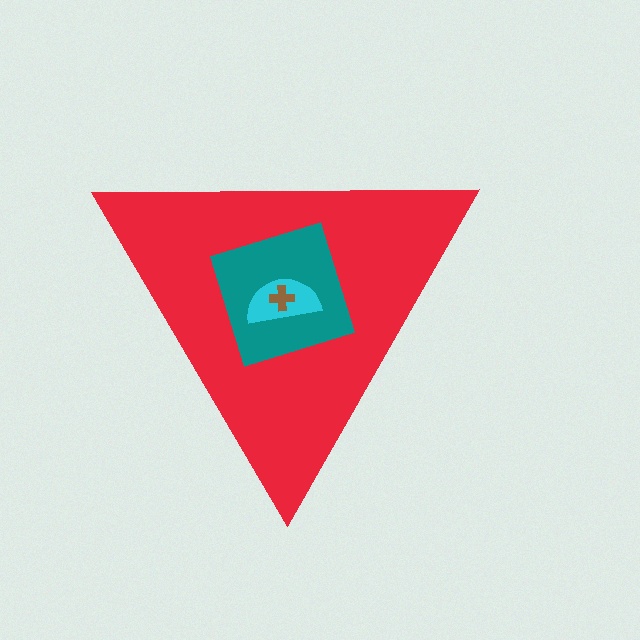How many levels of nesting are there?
4.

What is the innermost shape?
The brown cross.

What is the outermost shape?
The red triangle.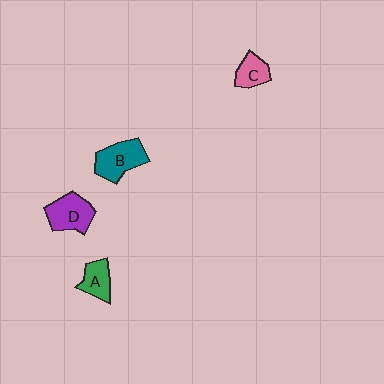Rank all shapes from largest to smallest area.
From largest to smallest: B (teal), D (purple), A (green), C (pink).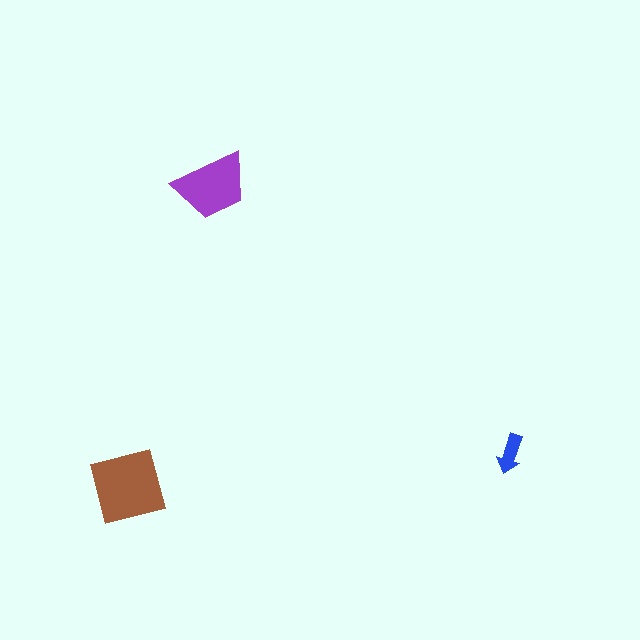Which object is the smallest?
The blue arrow.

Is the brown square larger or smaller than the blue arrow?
Larger.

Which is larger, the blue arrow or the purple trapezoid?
The purple trapezoid.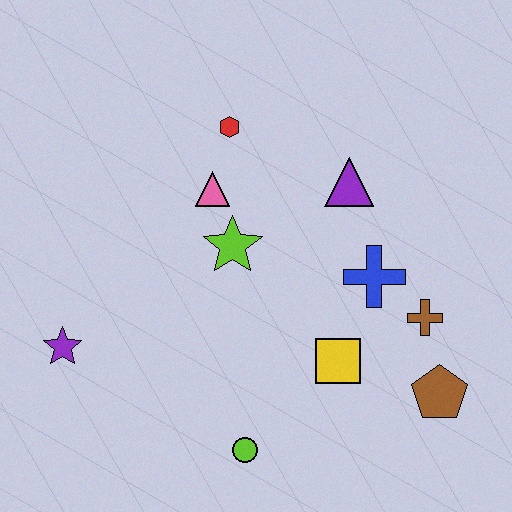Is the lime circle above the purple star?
No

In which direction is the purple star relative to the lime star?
The purple star is to the left of the lime star.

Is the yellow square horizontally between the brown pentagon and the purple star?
Yes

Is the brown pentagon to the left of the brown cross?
No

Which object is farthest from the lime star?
The brown pentagon is farthest from the lime star.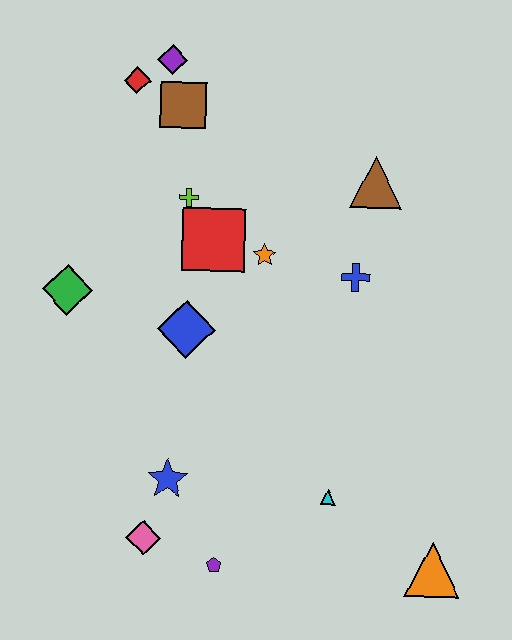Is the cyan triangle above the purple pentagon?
Yes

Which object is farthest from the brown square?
The orange triangle is farthest from the brown square.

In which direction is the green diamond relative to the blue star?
The green diamond is above the blue star.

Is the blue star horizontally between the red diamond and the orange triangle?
Yes